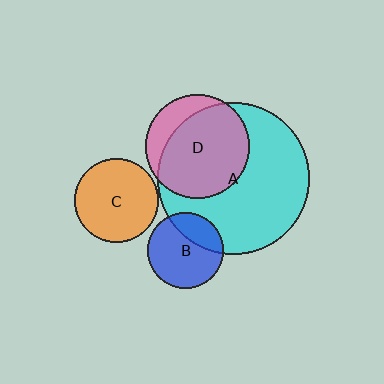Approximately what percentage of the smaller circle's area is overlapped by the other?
Approximately 75%.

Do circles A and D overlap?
Yes.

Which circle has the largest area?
Circle A (cyan).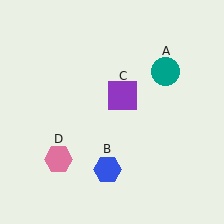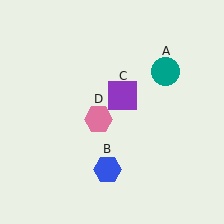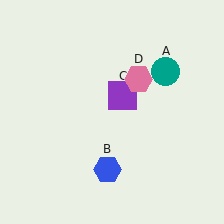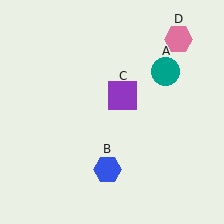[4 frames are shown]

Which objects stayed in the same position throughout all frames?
Teal circle (object A) and blue hexagon (object B) and purple square (object C) remained stationary.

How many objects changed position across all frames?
1 object changed position: pink hexagon (object D).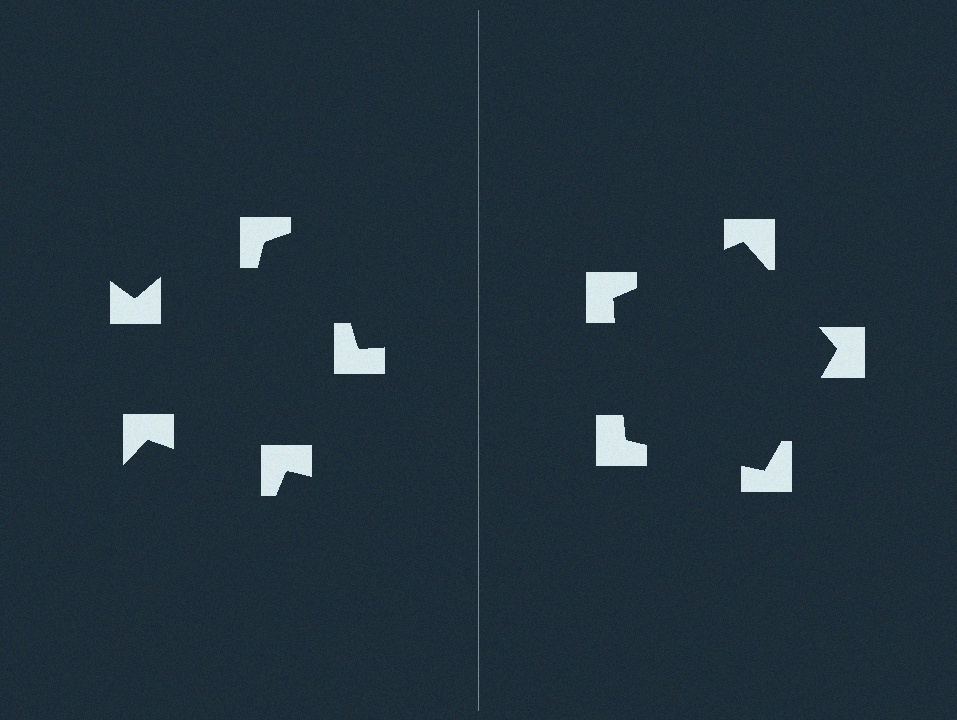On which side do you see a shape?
An illusory pentagon appears on the right side. On the left side the wedge cuts are rotated, so no coherent shape forms.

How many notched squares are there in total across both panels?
10 — 5 on each side.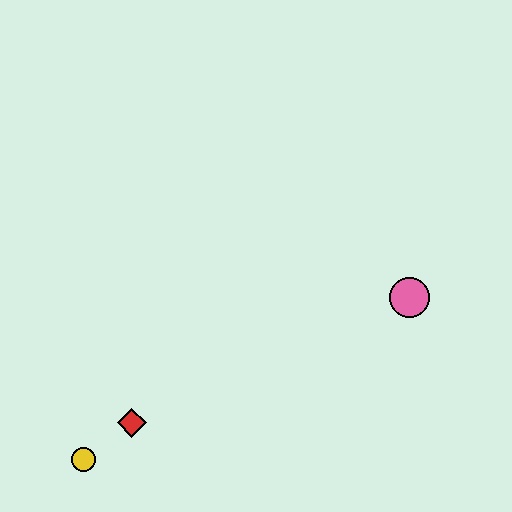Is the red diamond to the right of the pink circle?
No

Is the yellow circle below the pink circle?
Yes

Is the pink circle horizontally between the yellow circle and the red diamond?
No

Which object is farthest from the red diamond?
The pink circle is farthest from the red diamond.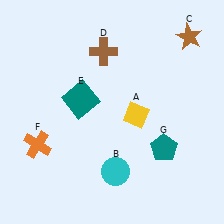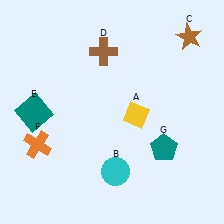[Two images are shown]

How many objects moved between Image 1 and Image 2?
1 object moved between the two images.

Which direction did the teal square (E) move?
The teal square (E) moved left.